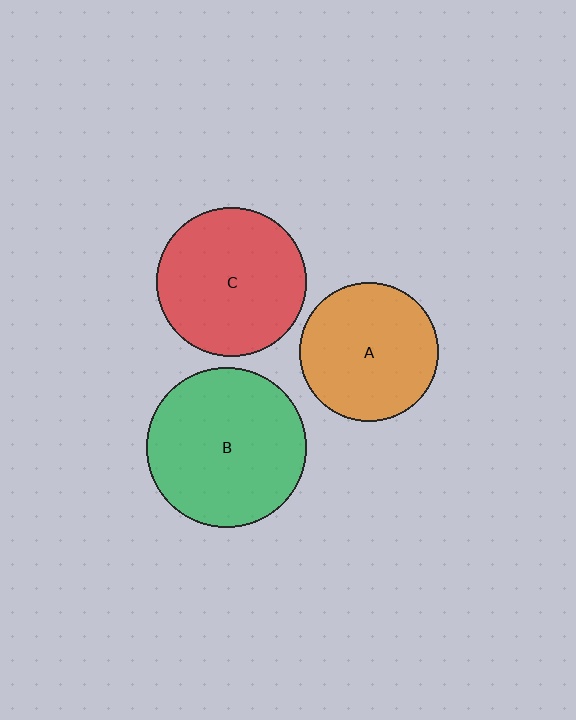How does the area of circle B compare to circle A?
Approximately 1.3 times.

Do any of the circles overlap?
No, none of the circles overlap.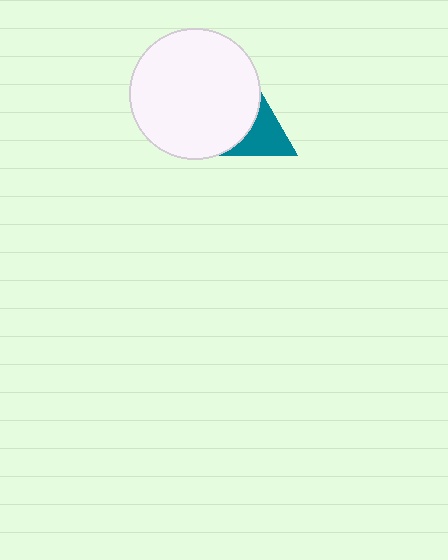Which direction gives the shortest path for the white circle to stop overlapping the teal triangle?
Moving left gives the shortest separation.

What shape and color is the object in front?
The object in front is a white circle.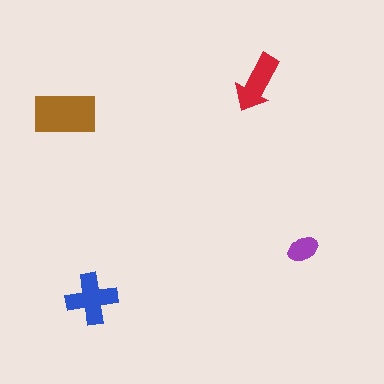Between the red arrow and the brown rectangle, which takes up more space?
The brown rectangle.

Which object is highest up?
The red arrow is topmost.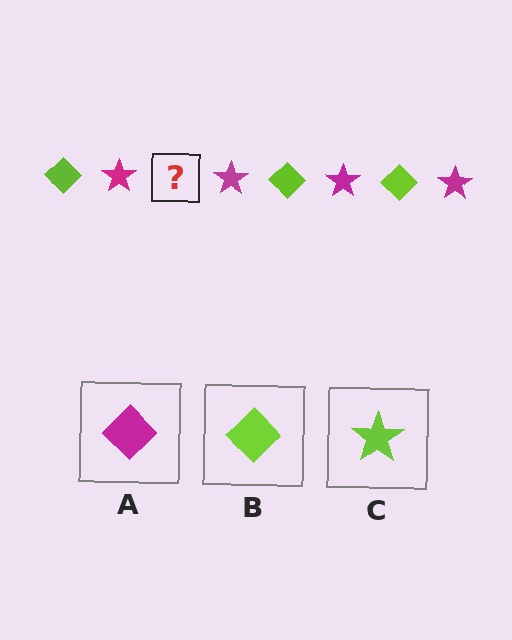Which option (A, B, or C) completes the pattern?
B.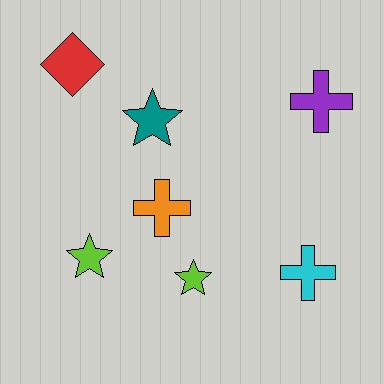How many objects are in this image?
There are 7 objects.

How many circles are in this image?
There are no circles.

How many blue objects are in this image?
There are no blue objects.